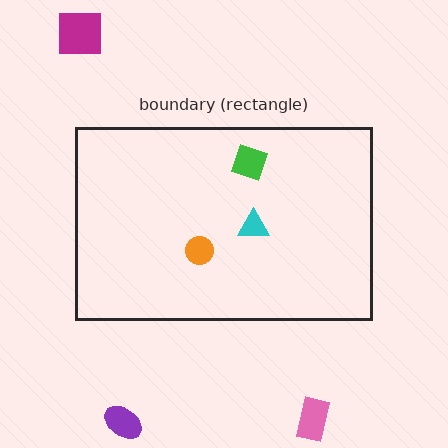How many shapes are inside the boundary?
3 inside, 3 outside.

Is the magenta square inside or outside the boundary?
Outside.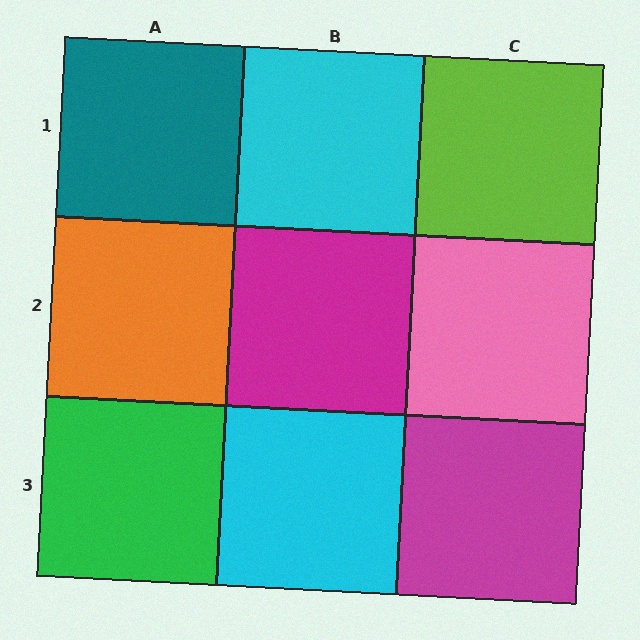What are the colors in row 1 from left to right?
Teal, cyan, lime.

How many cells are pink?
1 cell is pink.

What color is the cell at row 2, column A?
Orange.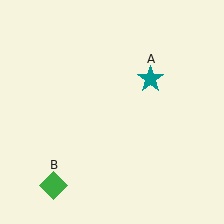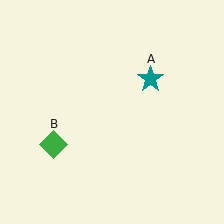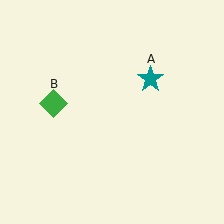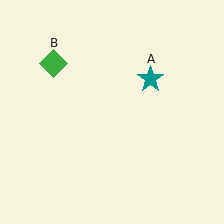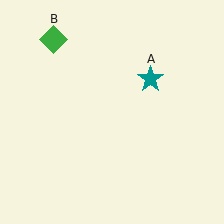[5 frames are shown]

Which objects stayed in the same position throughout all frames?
Teal star (object A) remained stationary.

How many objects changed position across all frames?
1 object changed position: green diamond (object B).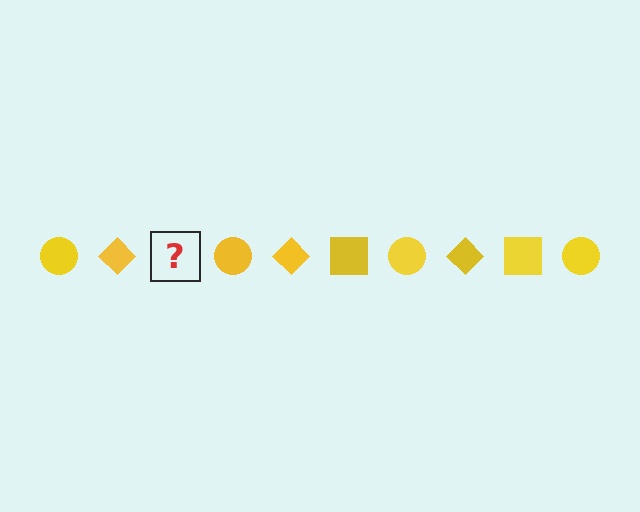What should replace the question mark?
The question mark should be replaced with a yellow square.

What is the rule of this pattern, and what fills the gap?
The rule is that the pattern cycles through circle, diamond, square shapes in yellow. The gap should be filled with a yellow square.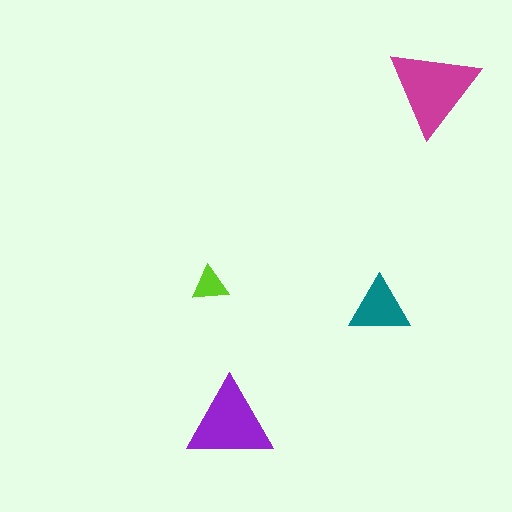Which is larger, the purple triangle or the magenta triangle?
The magenta one.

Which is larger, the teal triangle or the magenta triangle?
The magenta one.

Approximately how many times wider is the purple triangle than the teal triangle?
About 1.5 times wider.